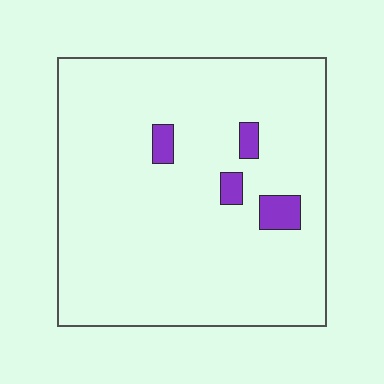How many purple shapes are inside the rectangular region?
4.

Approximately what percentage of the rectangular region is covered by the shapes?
Approximately 5%.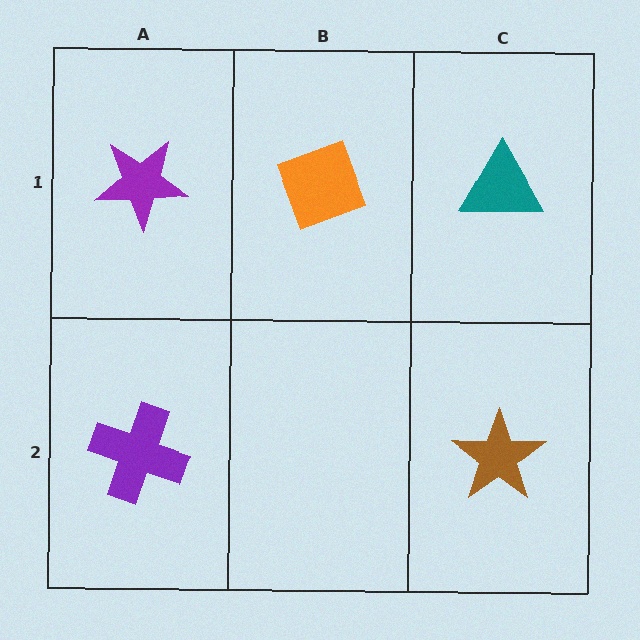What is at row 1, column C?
A teal triangle.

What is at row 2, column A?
A purple cross.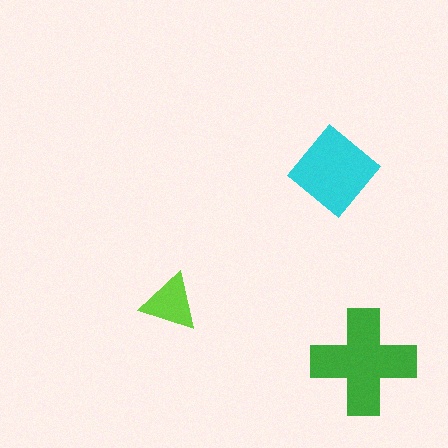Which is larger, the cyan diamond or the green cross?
The green cross.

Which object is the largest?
The green cross.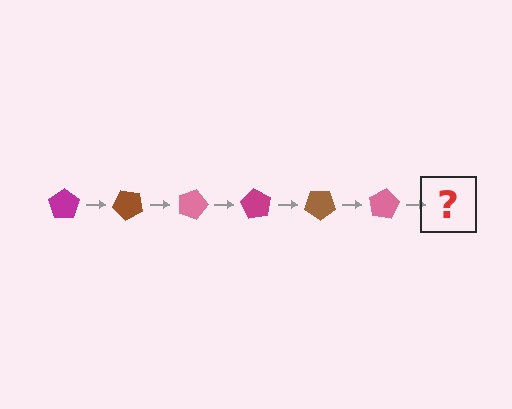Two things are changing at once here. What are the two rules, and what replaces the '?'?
The two rules are that it rotates 45 degrees each step and the color cycles through magenta, brown, and pink. The '?' should be a magenta pentagon, rotated 270 degrees from the start.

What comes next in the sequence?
The next element should be a magenta pentagon, rotated 270 degrees from the start.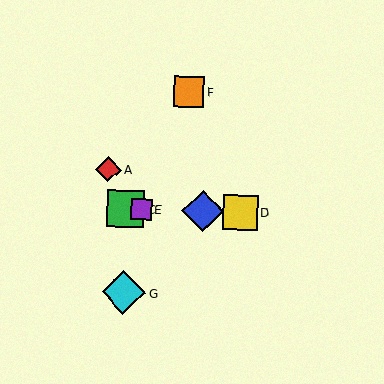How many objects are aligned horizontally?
4 objects (B, C, D, E) are aligned horizontally.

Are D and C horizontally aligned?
Yes, both are at y≈212.